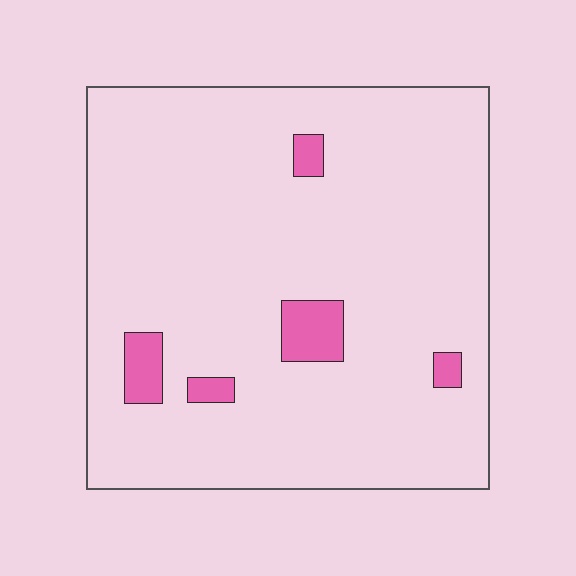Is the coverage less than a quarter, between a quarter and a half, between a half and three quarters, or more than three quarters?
Less than a quarter.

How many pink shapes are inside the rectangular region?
5.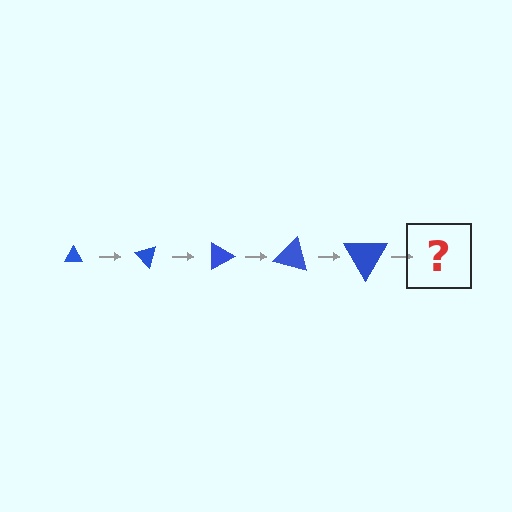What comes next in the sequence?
The next element should be a triangle, larger than the previous one and rotated 225 degrees from the start.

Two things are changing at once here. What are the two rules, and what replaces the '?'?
The two rules are that the triangle grows larger each step and it rotates 45 degrees each step. The '?' should be a triangle, larger than the previous one and rotated 225 degrees from the start.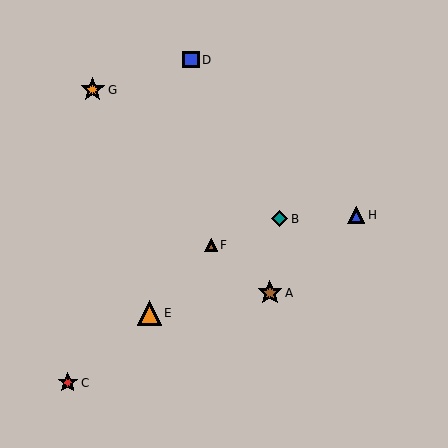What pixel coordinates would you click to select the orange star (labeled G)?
Click at (93, 90) to select the orange star G.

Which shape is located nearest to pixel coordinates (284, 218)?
The teal diamond (labeled B) at (280, 219) is nearest to that location.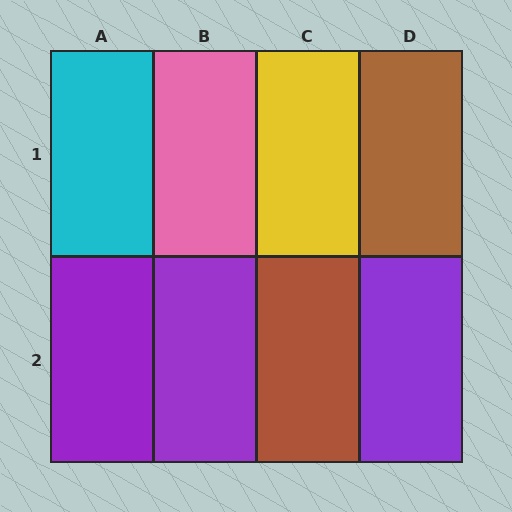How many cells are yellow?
1 cell is yellow.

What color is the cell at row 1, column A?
Cyan.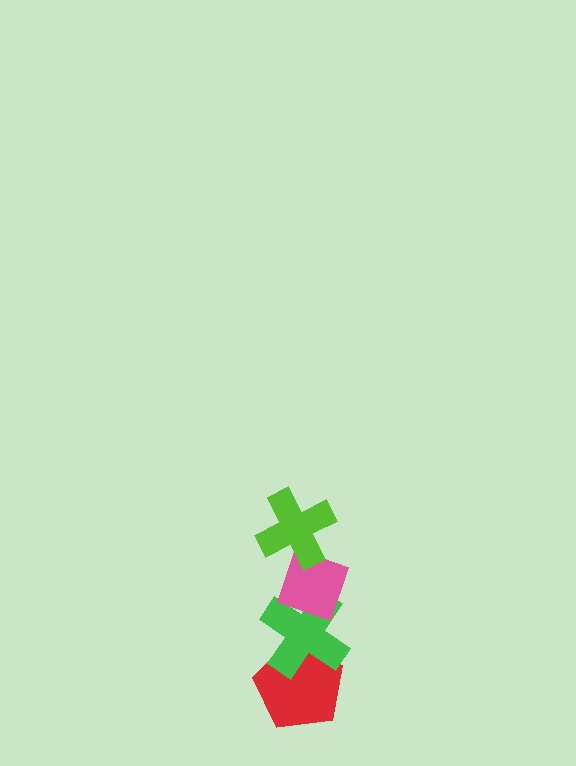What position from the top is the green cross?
The green cross is 3rd from the top.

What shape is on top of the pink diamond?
The lime cross is on top of the pink diamond.